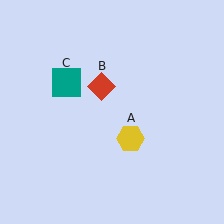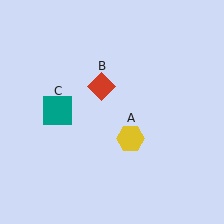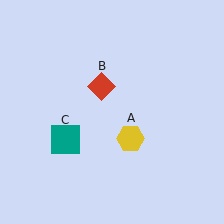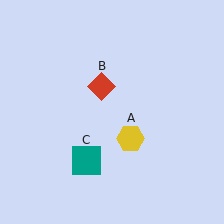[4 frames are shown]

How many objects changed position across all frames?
1 object changed position: teal square (object C).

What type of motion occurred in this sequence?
The teal square (object C) rotated counterclockwise around the center of the scene.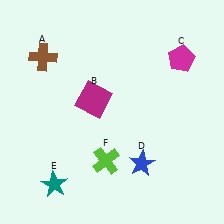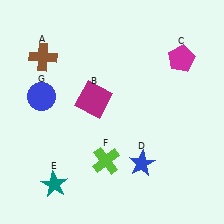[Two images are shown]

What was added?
A blue circle (G) was added in Image 2.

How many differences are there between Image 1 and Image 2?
There is 1 difference between the two images.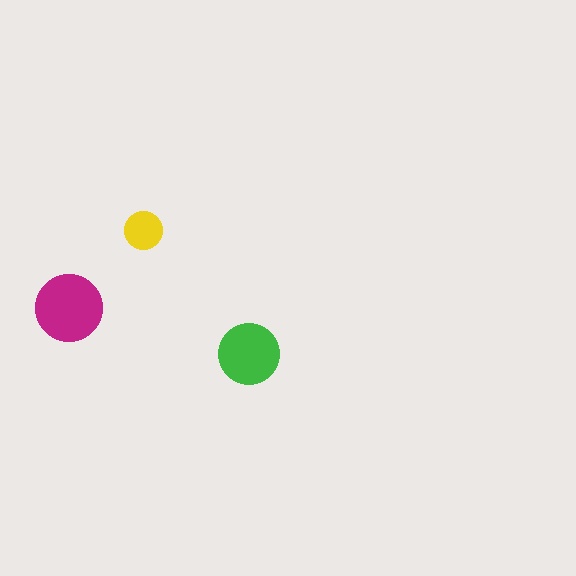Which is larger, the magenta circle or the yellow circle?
The magenta one.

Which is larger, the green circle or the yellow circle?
The green one.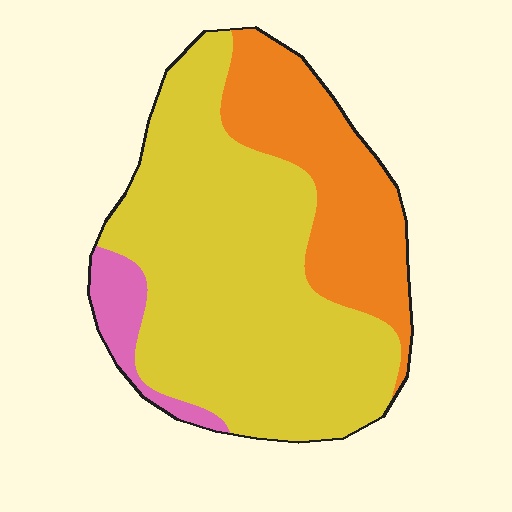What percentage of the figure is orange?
Orange takes up about one quarter (1/4) of the figure.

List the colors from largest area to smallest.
From largest to smallest: yellow, orange, pink.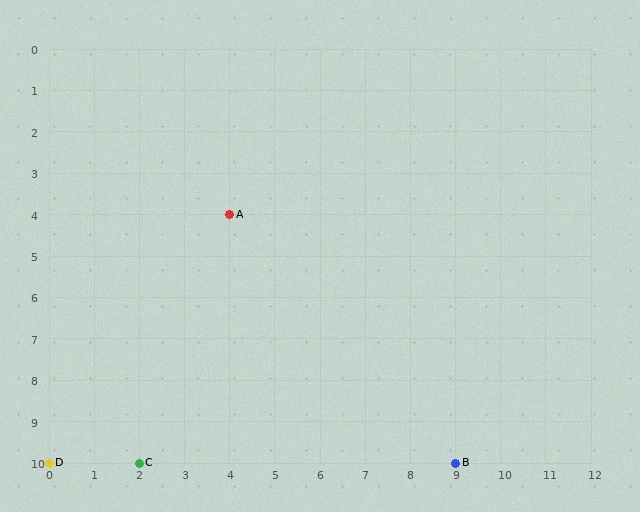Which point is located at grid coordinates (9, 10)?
Point B is at (9, 10).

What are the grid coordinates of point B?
Point B is at grid coordinates (9, 10).